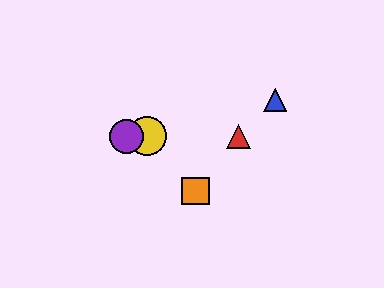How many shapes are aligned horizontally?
4 shapes (the red triangle, the green hexagon, the yellow circle, the purple circle) are aligned horizontally.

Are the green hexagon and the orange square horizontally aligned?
No, the green hexagon is at y≈136 and the orange square is at y≈191.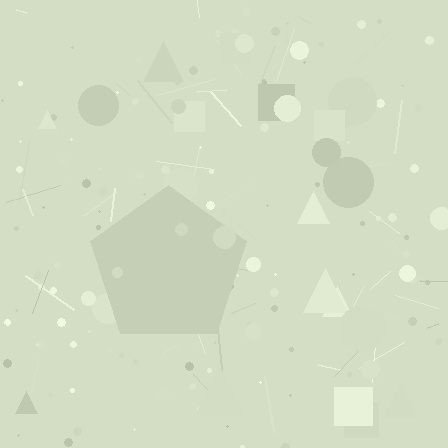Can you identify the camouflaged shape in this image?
The camouflaged shape is a pentagon.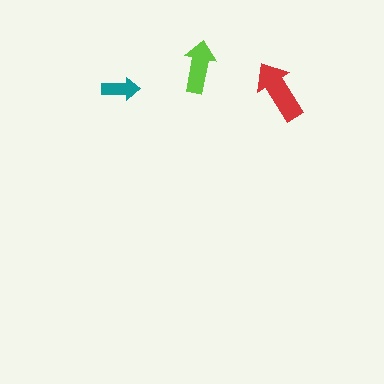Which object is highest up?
The lime arrow is topmost.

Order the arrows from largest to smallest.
the red one, the lime one, the teal one.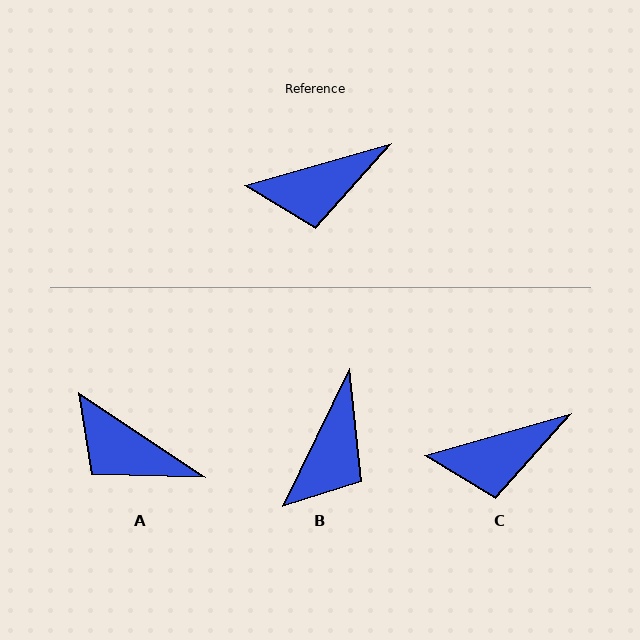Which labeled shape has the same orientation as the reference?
C.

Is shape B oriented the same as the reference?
No, it is off by about 48 degrees.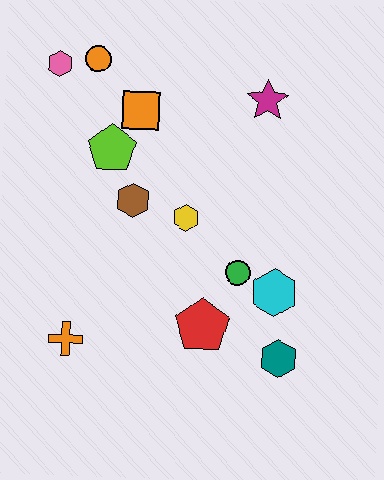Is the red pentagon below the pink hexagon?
Yes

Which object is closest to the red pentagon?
The green circle is closest to the red pentagon.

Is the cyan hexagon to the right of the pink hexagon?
Yes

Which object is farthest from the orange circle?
The teal hexagon is farthest from the orange circle.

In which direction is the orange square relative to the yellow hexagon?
The orange square is above the yellow hexagon.